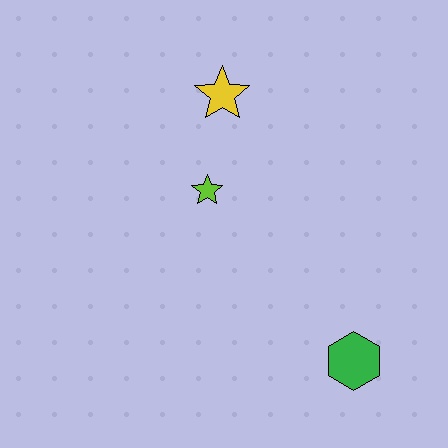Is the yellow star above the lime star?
Yes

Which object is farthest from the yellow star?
The green hexagon is farthest from the yellow star.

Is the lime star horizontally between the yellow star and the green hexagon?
No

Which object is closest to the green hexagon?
The lime star is closest to the green hexagon.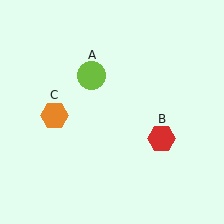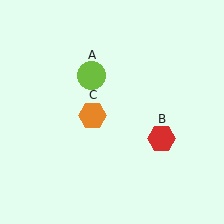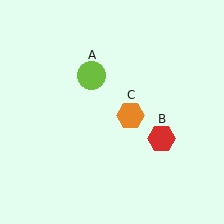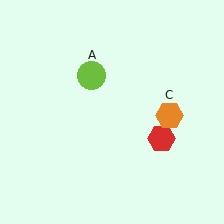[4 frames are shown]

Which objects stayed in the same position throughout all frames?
Lime circle (object A) and red hexagon (object B) remained stationary.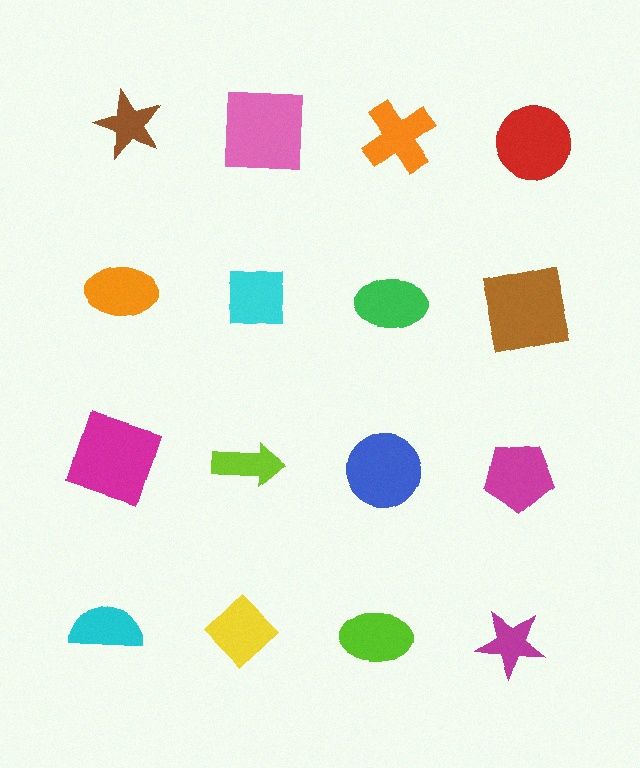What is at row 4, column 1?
A cyan semicircle.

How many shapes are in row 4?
4 shapes.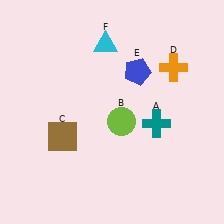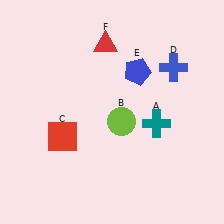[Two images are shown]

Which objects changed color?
C changed from brown to red. D changed from orange to blue. F changed from cyan to red.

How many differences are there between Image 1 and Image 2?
There are 3 differences between the two images.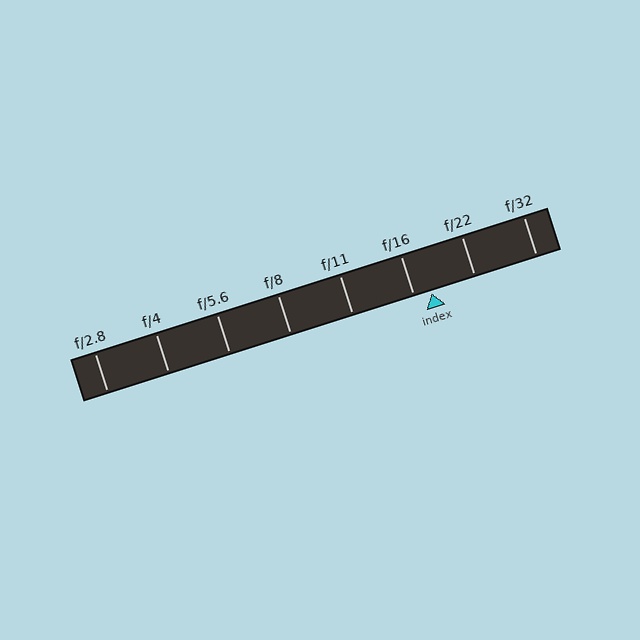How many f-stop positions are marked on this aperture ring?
There are 8 f-stop positions marked.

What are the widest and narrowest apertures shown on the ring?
The widest aperture shown is f/2.8 and the narrowest is f/32.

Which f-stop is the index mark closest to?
The index mark is closest to f/16.